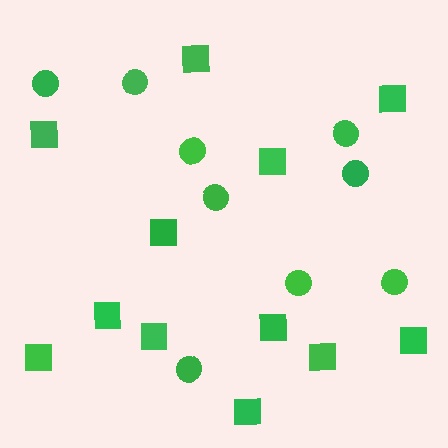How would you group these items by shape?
There are 2 groups: one group of circles (9) and one group of squares (12).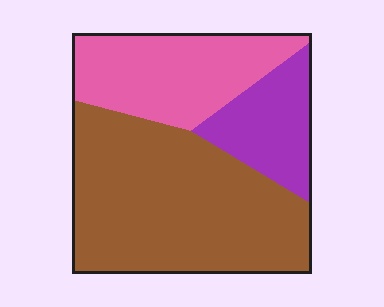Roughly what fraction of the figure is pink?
Pink covers about 30% of the figure.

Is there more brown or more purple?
Brown.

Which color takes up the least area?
Purple, at roughly 15%.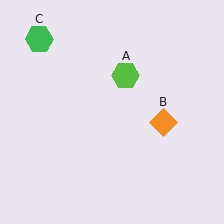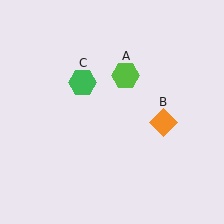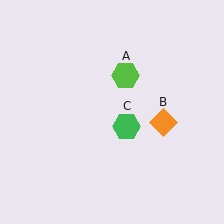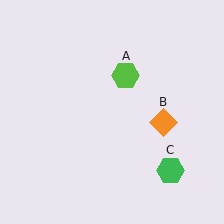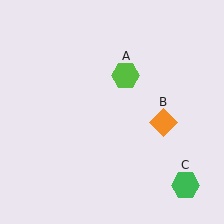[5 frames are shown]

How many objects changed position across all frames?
1 object changed position: green hexagon (object C).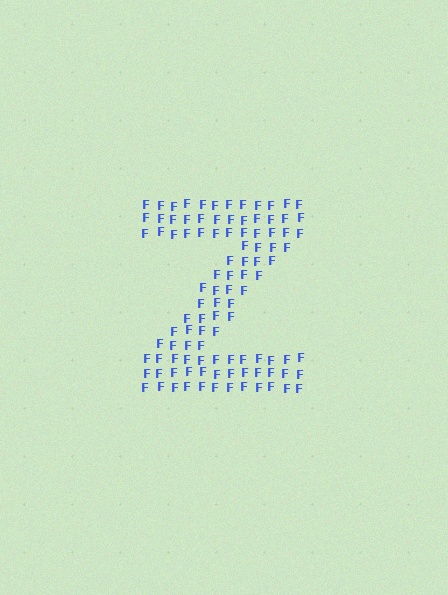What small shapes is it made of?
It is made of small letter F's.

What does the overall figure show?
The overall figure shows the letter Z.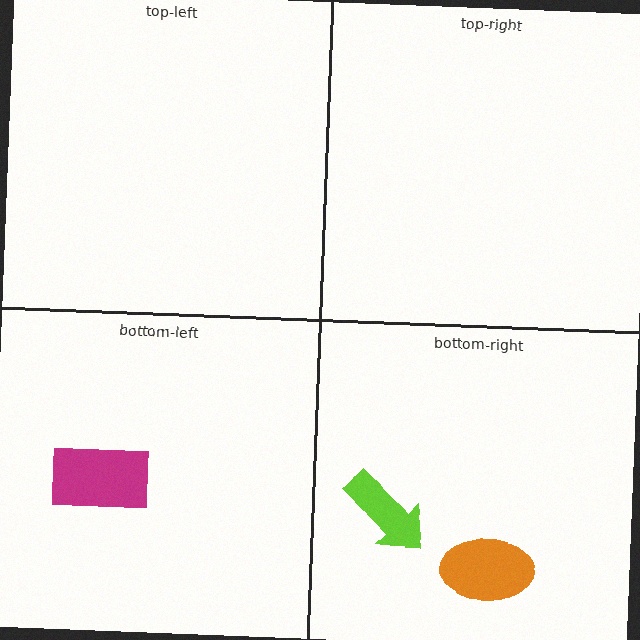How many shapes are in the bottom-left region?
1.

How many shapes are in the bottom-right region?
2.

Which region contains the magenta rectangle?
The bottom-left region.